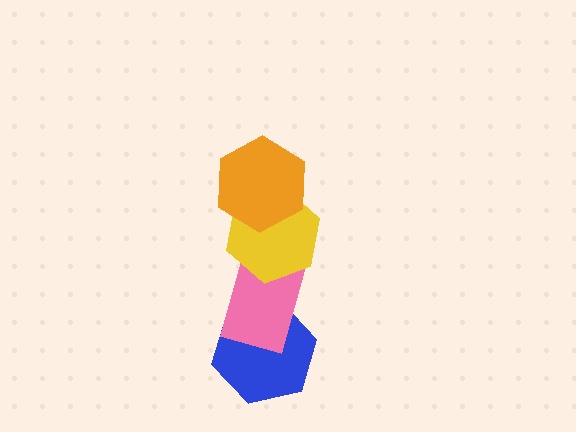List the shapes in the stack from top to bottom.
From top to bottom: the orange hexagon, the yellow hexagon, the pink rectangle, the blue hexagon.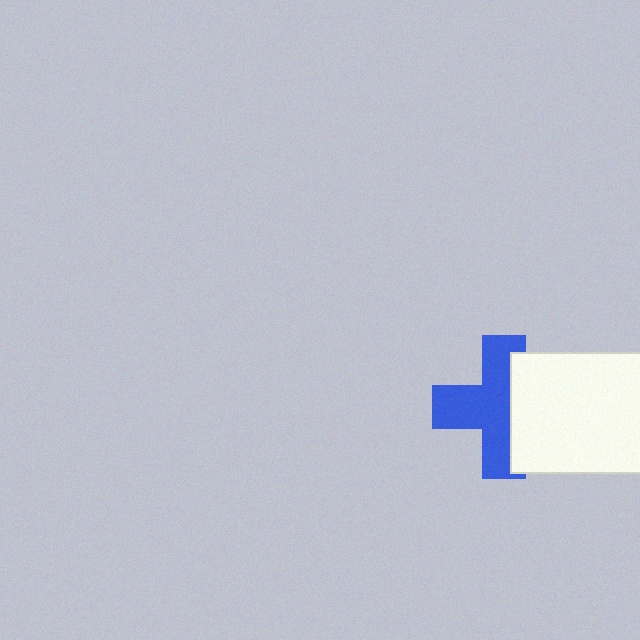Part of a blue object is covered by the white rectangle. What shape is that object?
It is a cross.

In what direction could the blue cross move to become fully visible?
The blue cross could move left. That would shift it out from behind the white rectangle entirely.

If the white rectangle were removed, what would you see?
You would see the complete blue cross.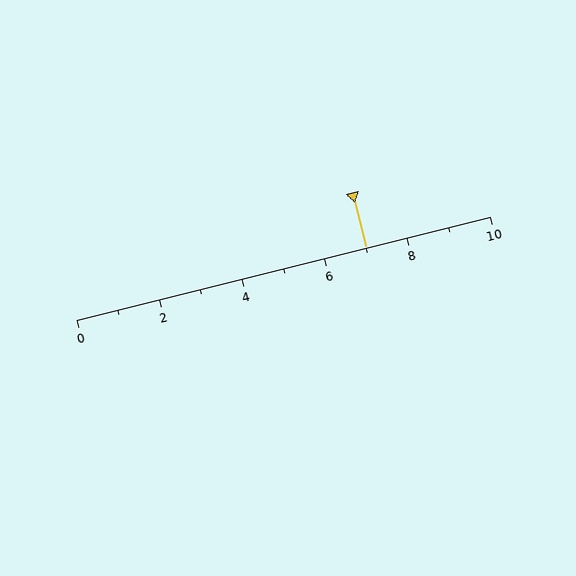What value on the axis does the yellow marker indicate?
The marker indicates approximately 7.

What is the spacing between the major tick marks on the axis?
The major ticks are spaced 2 apart.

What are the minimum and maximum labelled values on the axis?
The axis runs from 0 to 10.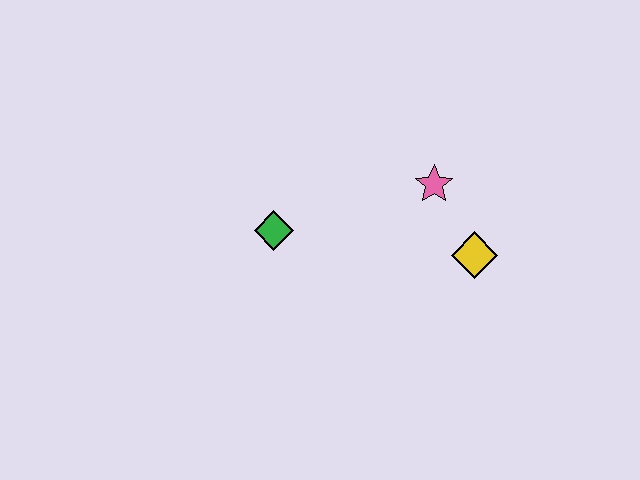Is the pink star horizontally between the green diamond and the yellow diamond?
Yes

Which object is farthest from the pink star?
The green diamond is farthest from the pink star.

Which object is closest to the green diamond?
The pink star is closest to the green diamond.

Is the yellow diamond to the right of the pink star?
Yes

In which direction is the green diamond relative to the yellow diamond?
The green diamond is to the left of the yellow diamond.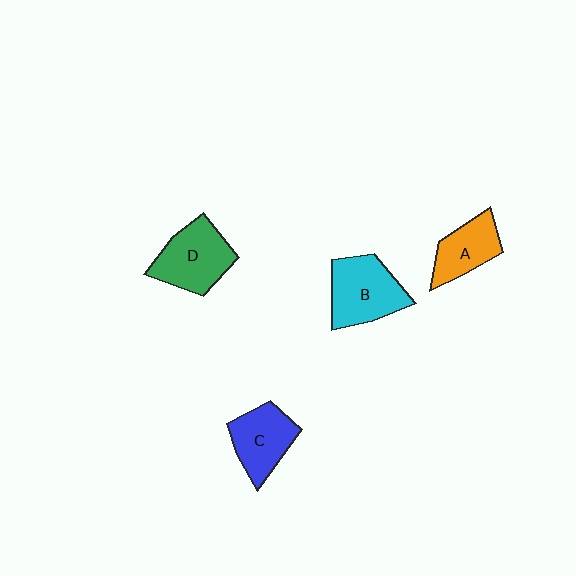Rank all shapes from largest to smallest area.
From largest to smallest: B (cyan), D (green), C (blue), A (orange).